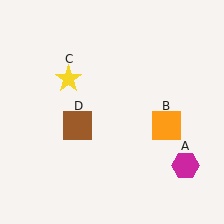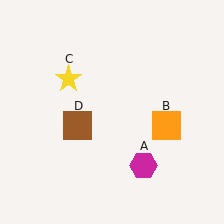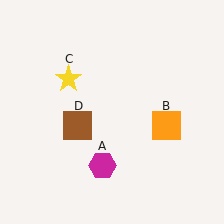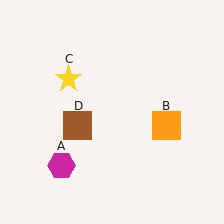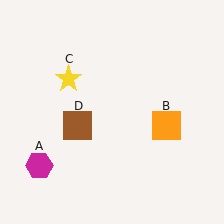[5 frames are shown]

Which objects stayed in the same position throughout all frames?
Orange square (object B) and yellow star (object C) and brown square (object D) remained stationary.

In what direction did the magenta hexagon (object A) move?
The magenta hexagon (object A) moved left.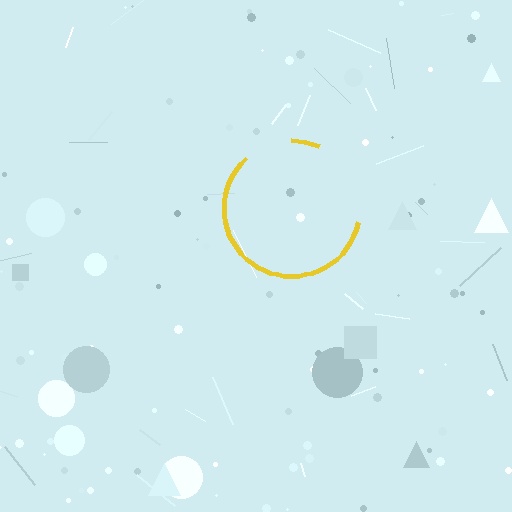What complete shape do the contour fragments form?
The contour fragments form a circle.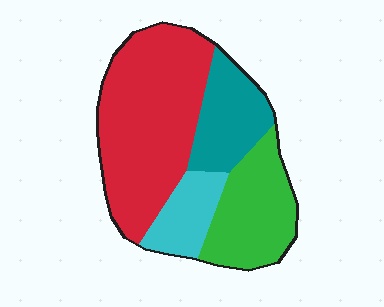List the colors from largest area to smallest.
From largest to smallest: red, green, teal, cyan.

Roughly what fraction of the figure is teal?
Teal covers roughly 20% of the figure.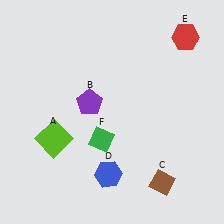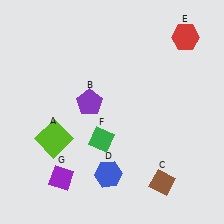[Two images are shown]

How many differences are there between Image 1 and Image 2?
There is 1 difference between the two images.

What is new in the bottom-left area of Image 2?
A purple diamond (G) was added in the bottom-left area of Image 2.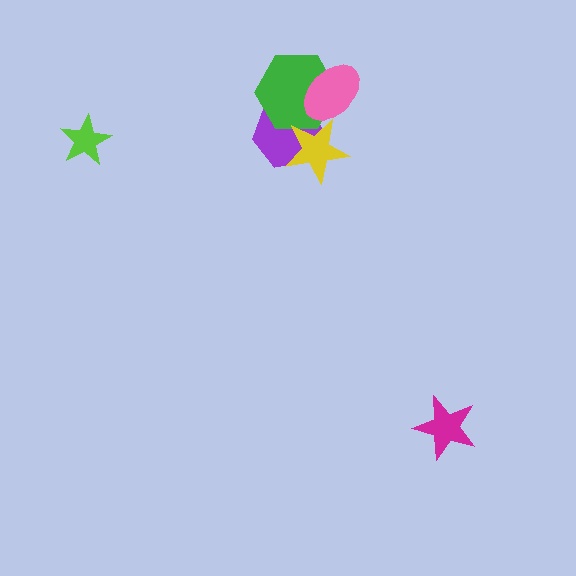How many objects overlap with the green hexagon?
3 objects overlap with the green hexagon.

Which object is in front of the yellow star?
The pink ellipse is in front of the yellow star.